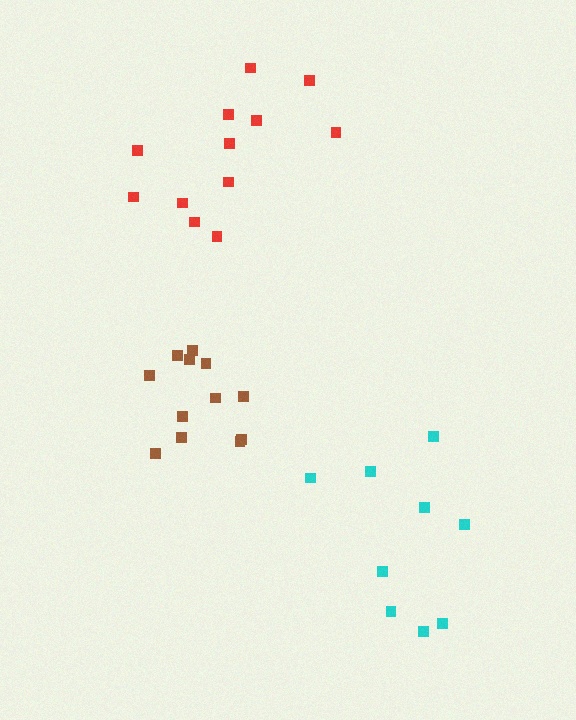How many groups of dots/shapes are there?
There are 3 groups.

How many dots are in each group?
Group 1: 12 dots, Group 2: 9 dots, Group 3: 12 dots (33 total).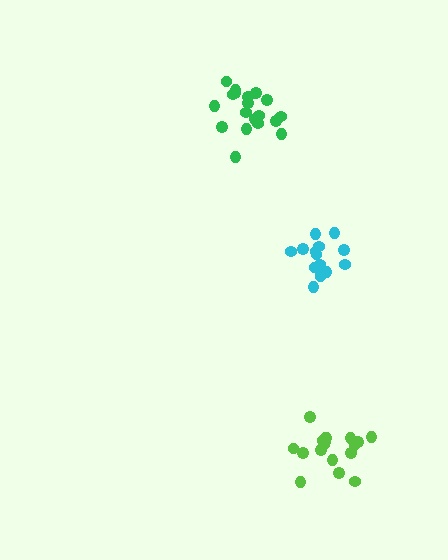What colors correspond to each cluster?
The clusters are colored: lime, green, cyan.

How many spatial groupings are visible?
There are 3 spatial groupings.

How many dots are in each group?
Group 1: 18 dots, Group 2: 19 dots, Group 3: 15 dots (52 total).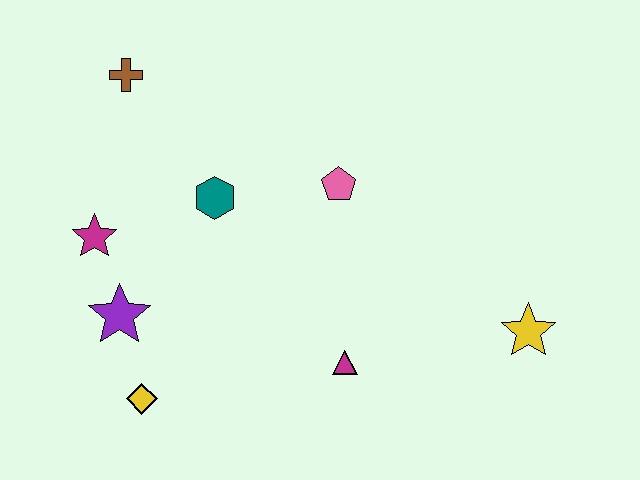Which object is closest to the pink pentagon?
The teal hexagon is closest to the pink pentagon.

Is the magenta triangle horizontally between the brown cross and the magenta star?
No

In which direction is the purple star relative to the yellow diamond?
The purple star is above the yellow diamond.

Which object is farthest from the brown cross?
The yellow star is farthest from the brown cross.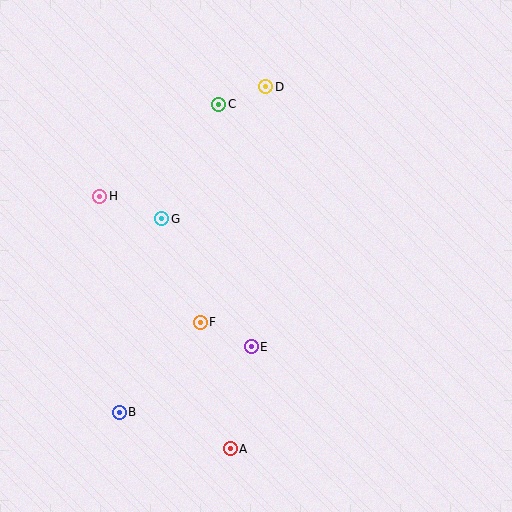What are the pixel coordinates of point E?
Point E is at (251, 347).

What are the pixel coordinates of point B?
Point B is at (119, 412).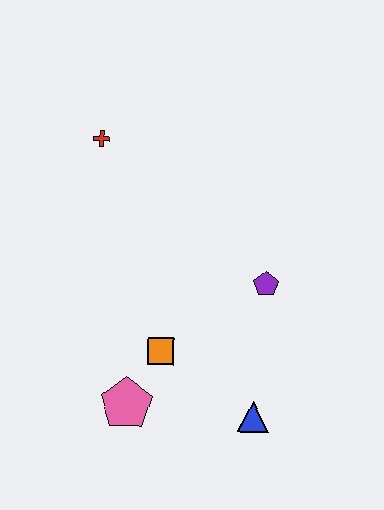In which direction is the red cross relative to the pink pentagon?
The red cross is above the pink pentagon.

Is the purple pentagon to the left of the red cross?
No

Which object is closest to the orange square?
The pink pentagon is closest to the orange square.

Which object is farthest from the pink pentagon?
The red cross is farthest from the pink pentagon.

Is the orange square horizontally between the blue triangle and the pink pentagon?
Yes